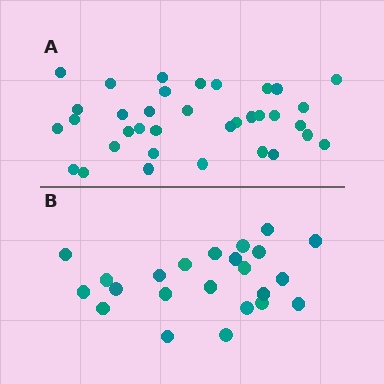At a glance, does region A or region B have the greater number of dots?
Region A (the top region) has more dots.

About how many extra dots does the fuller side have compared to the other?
Region A has roughly 12 or so more dots than region B.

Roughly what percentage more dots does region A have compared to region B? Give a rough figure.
About 50% more.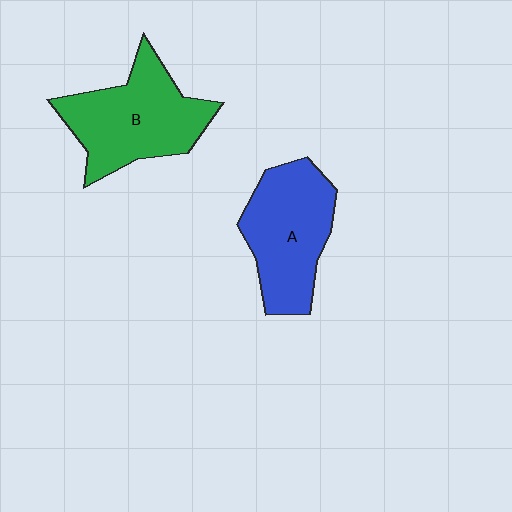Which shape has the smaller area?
Shape A (blue).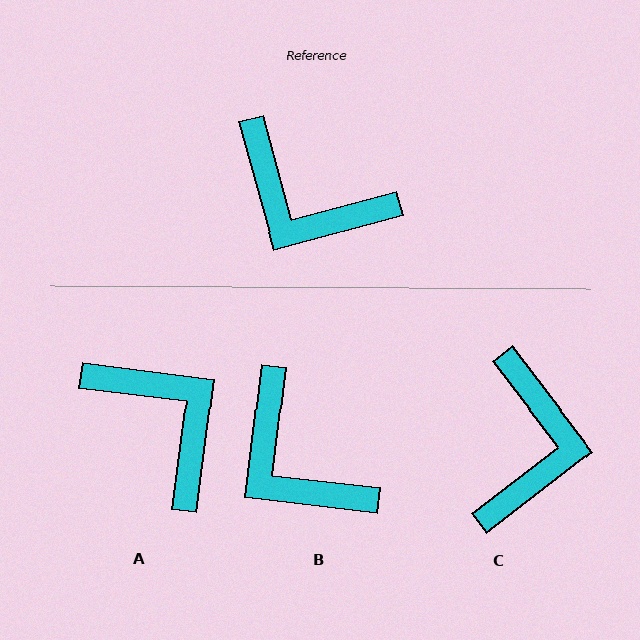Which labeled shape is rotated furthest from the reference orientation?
A, about 157 degrees away.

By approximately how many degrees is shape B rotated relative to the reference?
Approximately 22 degrees clockwise.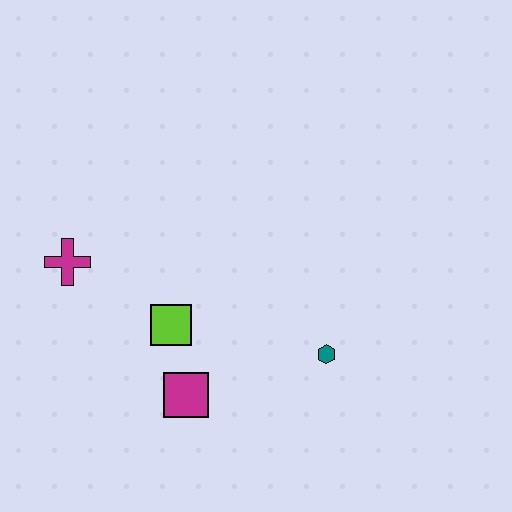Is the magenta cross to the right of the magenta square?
No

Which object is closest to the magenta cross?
The lime square is closest to the magenta cross.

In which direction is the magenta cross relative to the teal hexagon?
The magenta cross is to the left of the teal hexagon.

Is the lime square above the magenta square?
Yes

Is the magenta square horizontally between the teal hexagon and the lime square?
Yes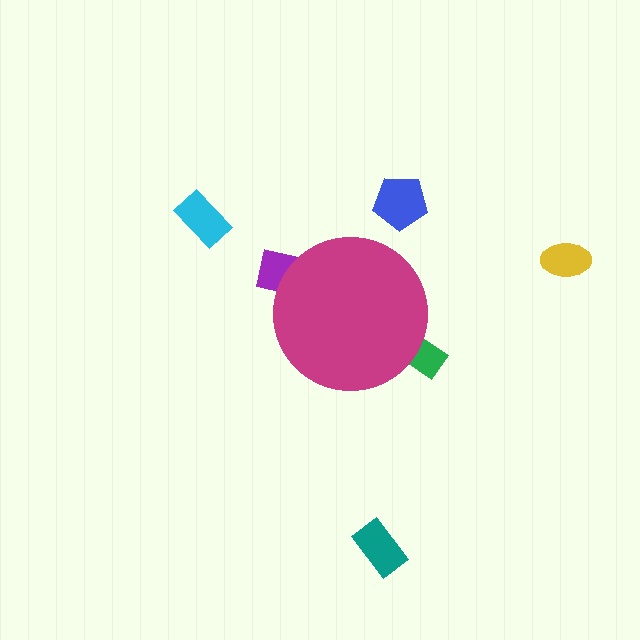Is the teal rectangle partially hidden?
No, the teal rectangle is fully visible.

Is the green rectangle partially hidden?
Yes, the green rectangle is partially hidden behind the magenta circle.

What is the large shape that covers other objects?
A magenta circle.